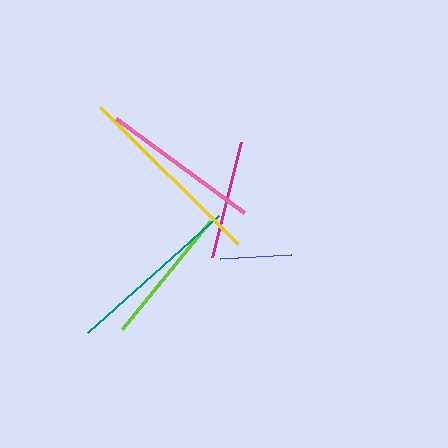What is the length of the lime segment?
The lime segment is approximately 139 pixels long.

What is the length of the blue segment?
The blue segment is approximately 72 pixels long.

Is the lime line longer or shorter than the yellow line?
The yellow line is longer than the lime line.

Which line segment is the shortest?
The blue line is the shortest at approximately 72 pixels.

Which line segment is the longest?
The yellow line is the longest at approximately 194 pixels.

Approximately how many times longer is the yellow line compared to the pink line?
The yellow line is approximately 1.2 times the length of the pink line.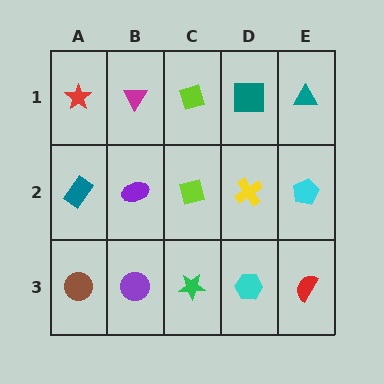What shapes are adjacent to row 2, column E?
A teal triangle (row 1, column E), a red semicircle (row 3, column E), a yellow cross (row 2, column D).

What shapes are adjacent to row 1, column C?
A lime square (row 2, column C), a magenta triangle (row 1, column B), a teal square (row 1, column D).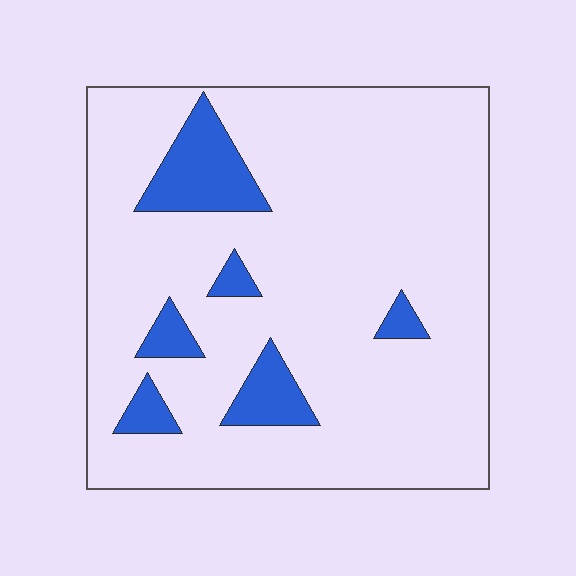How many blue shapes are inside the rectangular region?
6.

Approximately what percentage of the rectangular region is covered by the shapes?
Approximately 15%.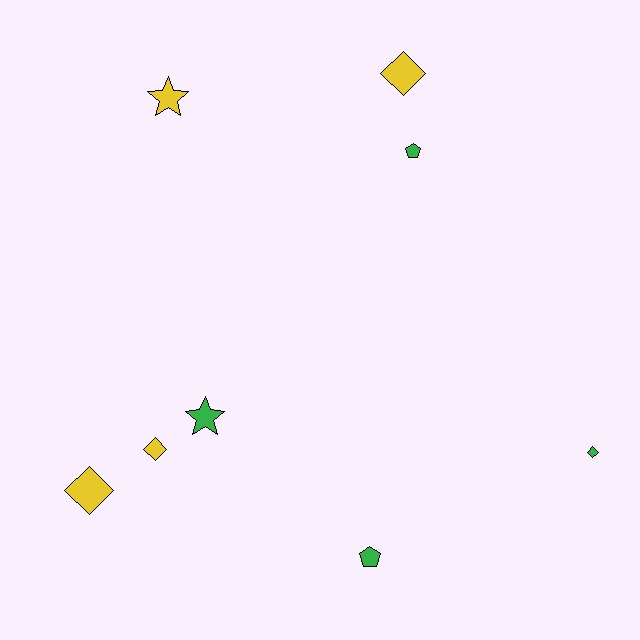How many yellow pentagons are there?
There are no yellow pentagons.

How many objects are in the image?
There are 8 objects.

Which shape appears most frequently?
Diamond, with 4 objects.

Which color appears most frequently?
Green, with 4 objects.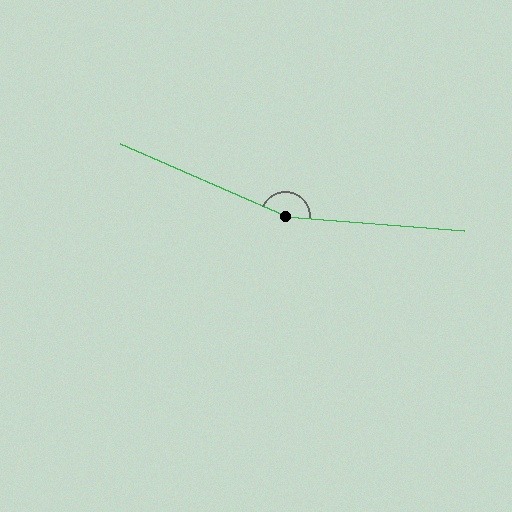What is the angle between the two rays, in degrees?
Approximately 161 degrees.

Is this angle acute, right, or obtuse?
It is obtuse.